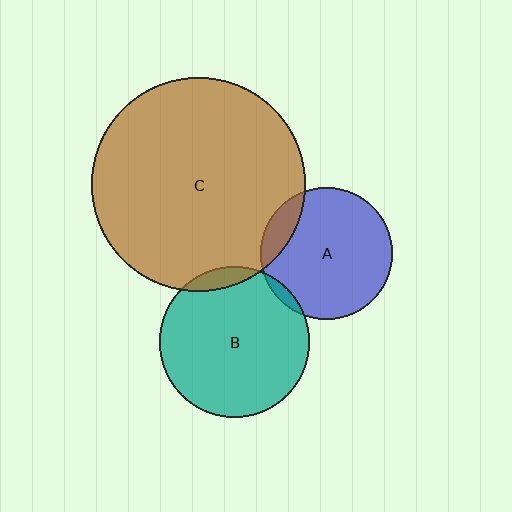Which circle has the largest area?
Circle C (brown).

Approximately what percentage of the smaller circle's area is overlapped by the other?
Approximately 5%.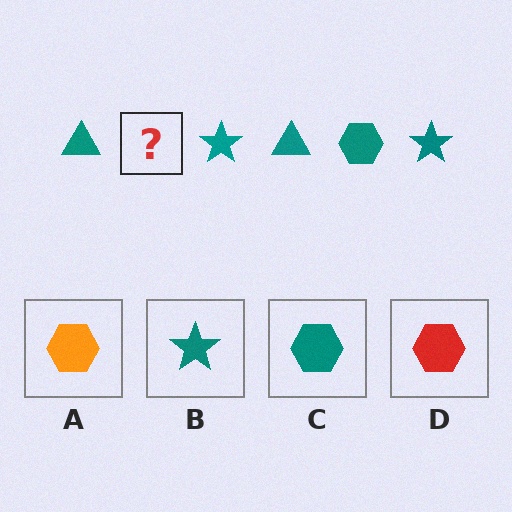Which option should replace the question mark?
Option C.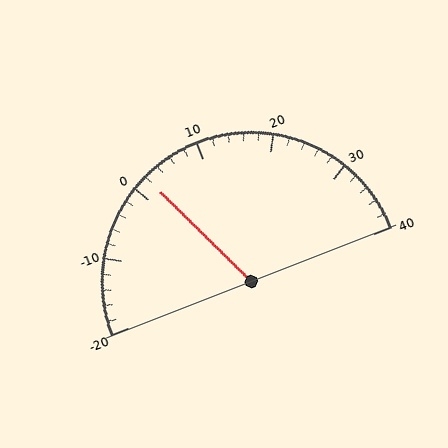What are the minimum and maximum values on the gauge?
The gauge ranges from -20 to 40.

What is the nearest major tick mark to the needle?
The nearest major tick mark is 0.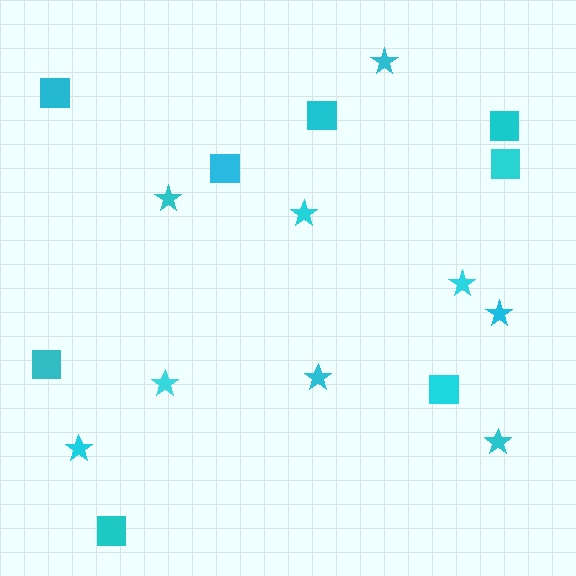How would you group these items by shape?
There are 2 groups: one group of squares (8) and one group of stars (9).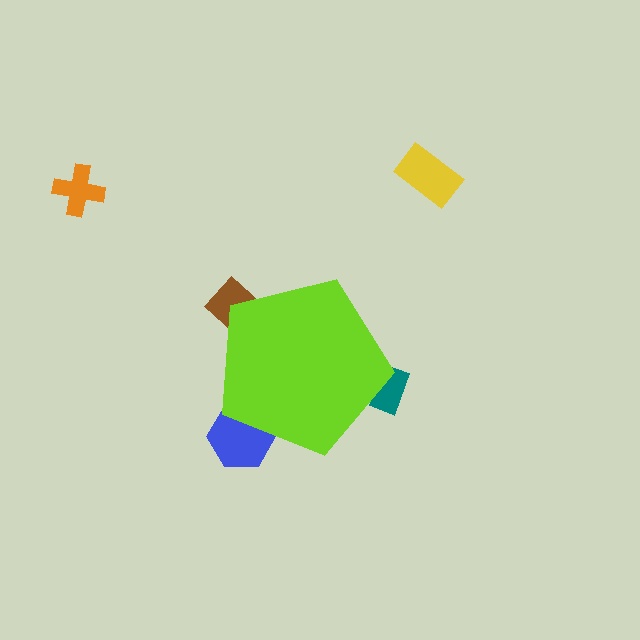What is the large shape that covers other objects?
A lime pentagon.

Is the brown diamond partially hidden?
Yes, the brown diamond is partially hidden behind the lime pentagon.